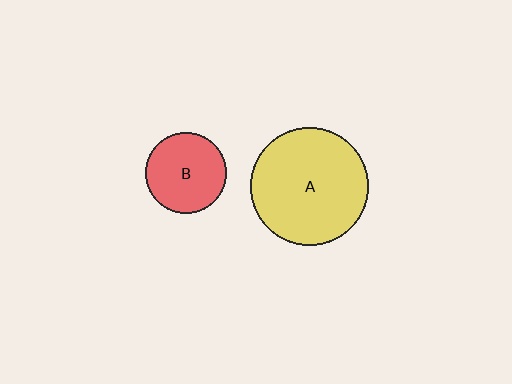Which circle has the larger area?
Circle A (yellow).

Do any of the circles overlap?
No, none of the circles overlap.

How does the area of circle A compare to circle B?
Approximately 2.1 times.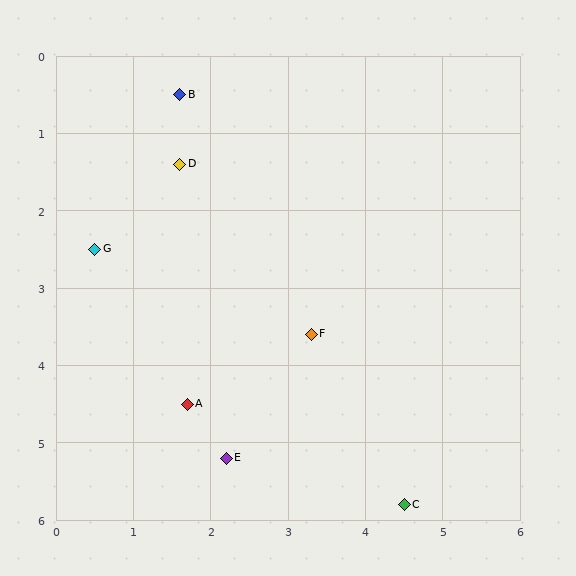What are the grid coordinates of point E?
Point E is at approximately (2.2, 5.2).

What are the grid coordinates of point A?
Point A is at approximately (1.7, 4.5).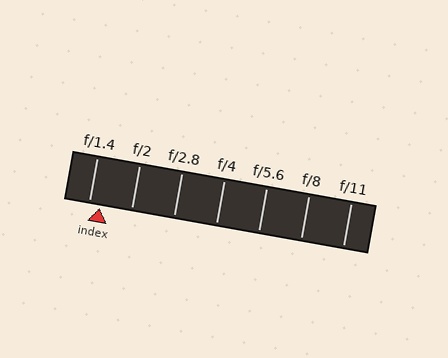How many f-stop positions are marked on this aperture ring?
There are 7 f-stop positions marked.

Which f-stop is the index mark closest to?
The index mark is closest to f/1.4.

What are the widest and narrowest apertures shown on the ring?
The widest aperture shown is f/1.4 and the narrowest is f/11.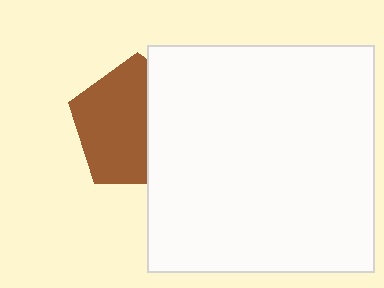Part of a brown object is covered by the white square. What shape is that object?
It is a pentagon.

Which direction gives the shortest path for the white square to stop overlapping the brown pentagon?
Moving right gives the shortest separation.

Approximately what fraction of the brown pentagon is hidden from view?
Roughly 40% of the brown pentagon is hidden behind the white square.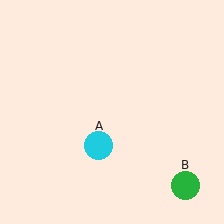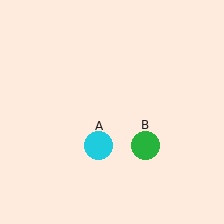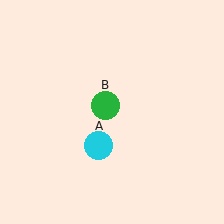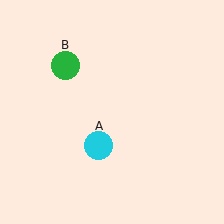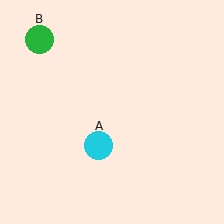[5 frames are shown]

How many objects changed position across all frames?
1 object changed position: green circle (object B).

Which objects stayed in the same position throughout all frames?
Cyan circle (object A) remained stationary.